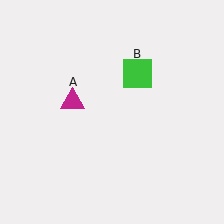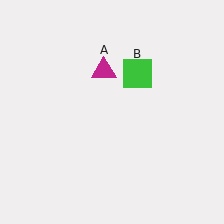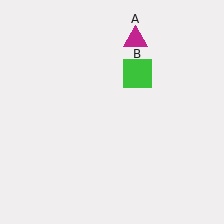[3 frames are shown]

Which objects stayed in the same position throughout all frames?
Green square (object B) remained stationary.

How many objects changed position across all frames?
1 object changed position: magenta triangle (object A).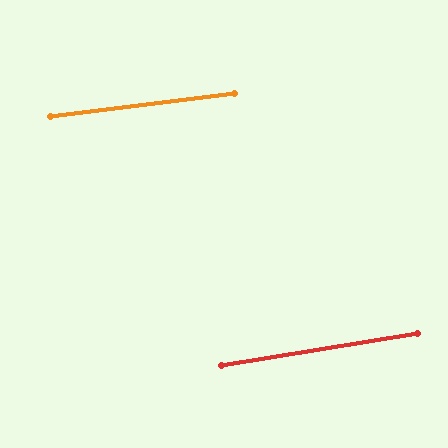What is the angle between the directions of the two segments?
Approximately 2 degrees.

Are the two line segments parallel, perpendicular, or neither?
Parallel — their directions differ by only 2.0°.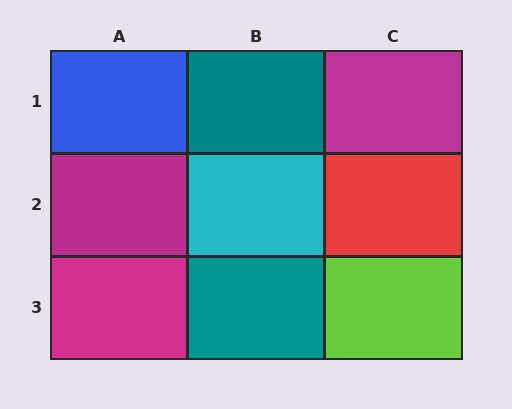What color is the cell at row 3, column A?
Magenta.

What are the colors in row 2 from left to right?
Magenta, cyan, red.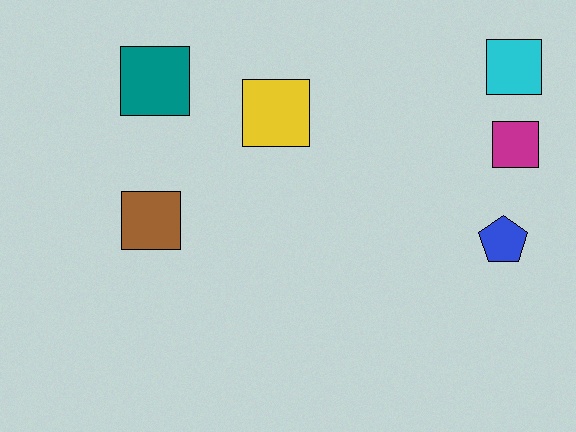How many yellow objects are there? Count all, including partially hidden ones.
There is 1 yellow object.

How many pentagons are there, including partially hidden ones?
There is 1 pentagon.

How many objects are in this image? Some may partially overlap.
There are 6 objects.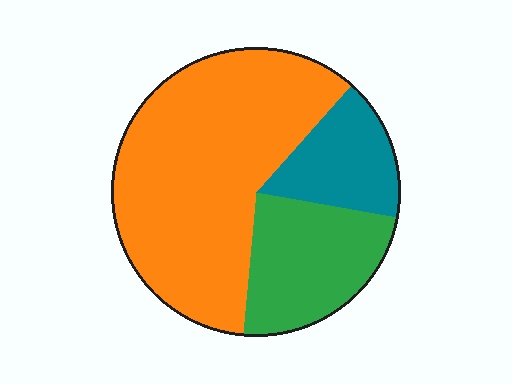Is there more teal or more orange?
Orange.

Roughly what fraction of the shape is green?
Green covers about 25% of the shape.